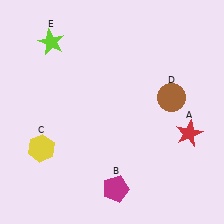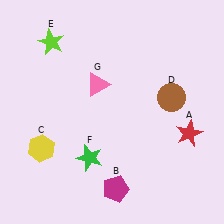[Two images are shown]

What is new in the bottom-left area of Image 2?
A green star (F) was added in the bottom-left area of Image 2.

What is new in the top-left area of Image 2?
A pink triangle (G) was added in the top-left area of Image 2.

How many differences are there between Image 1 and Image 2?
There are 2 differences between the two images.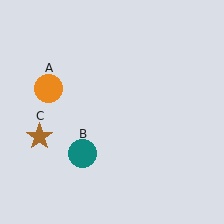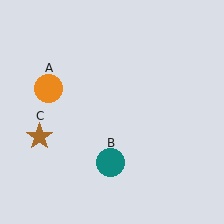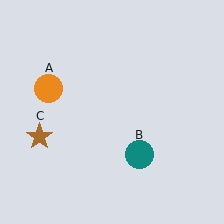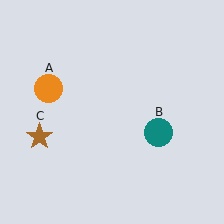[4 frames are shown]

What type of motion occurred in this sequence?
The teal circle (object B) rotated counterclockwise around the center of the scene.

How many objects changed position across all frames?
1 object changed position: teal circle (object B).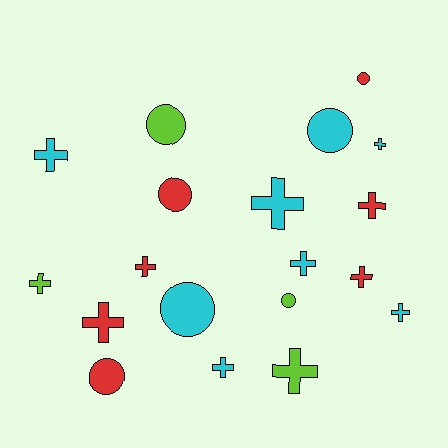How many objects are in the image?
There are 19 objects.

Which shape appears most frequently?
Cross, with 12 objects.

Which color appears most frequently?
Cyan, with 8 objects.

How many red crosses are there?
There are 4 red crosses.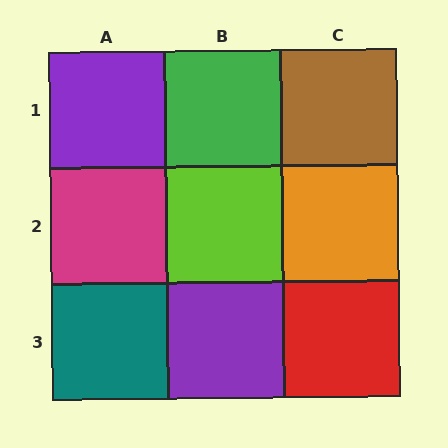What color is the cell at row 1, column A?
Purple.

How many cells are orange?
1 cell is orange.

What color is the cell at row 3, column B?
Purple.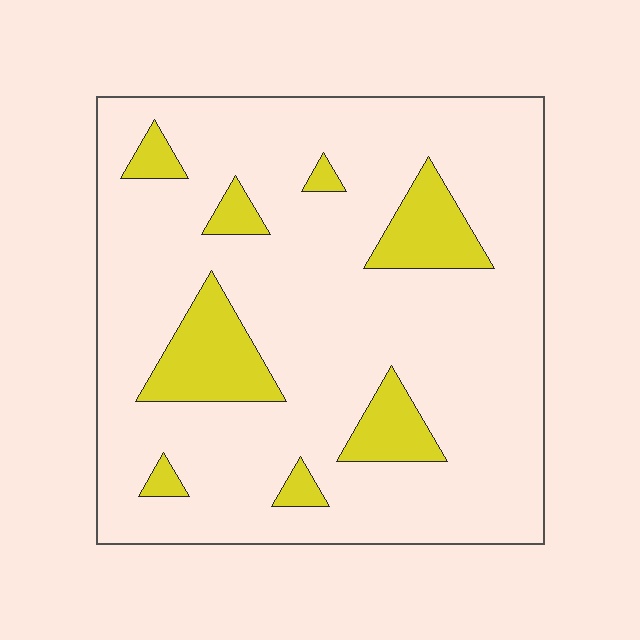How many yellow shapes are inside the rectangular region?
8.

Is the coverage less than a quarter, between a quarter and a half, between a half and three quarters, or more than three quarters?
Less than a quarter.